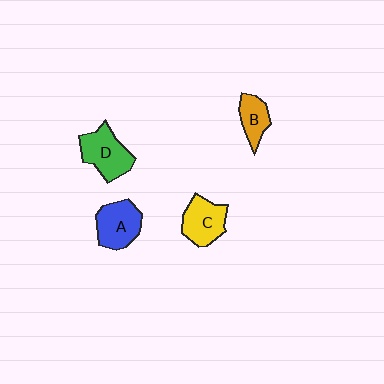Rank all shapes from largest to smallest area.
From largest to smallest: D (green), A (blue), C (yellow), B (orange).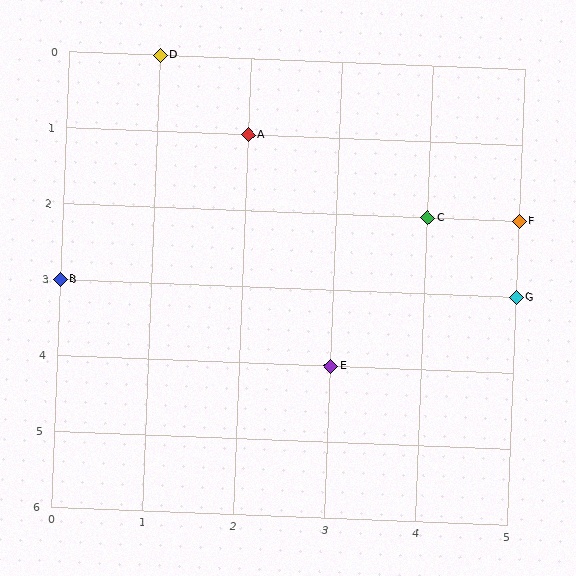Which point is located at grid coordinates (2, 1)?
Point A is at (2, 1).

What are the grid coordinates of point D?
Point D is at grid coordinates (1, 0).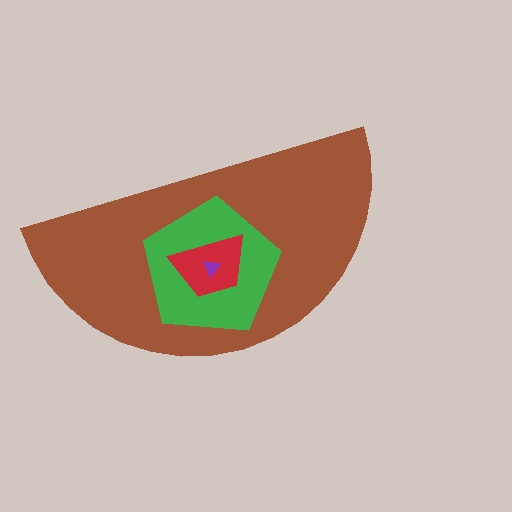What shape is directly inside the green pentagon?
The red trapezoid.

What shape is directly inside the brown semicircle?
The green pentagon.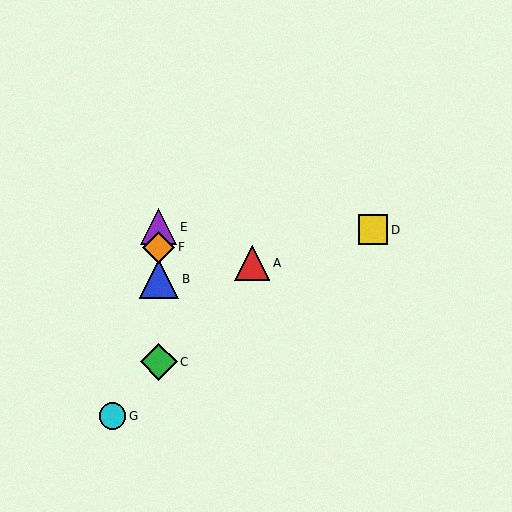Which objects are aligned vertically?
Objects B, C, E, F are aligned vertically.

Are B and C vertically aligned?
Yes, both are at x≈159.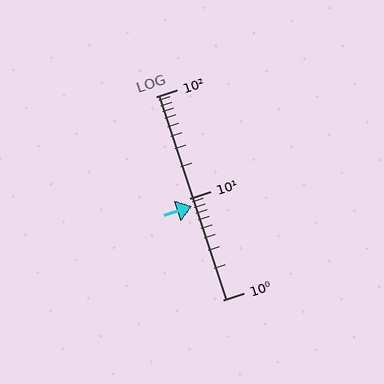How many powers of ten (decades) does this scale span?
The scale spans 2 decades, from 1 to 100.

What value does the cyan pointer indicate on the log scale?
The pointer indicates approximately 8.3.